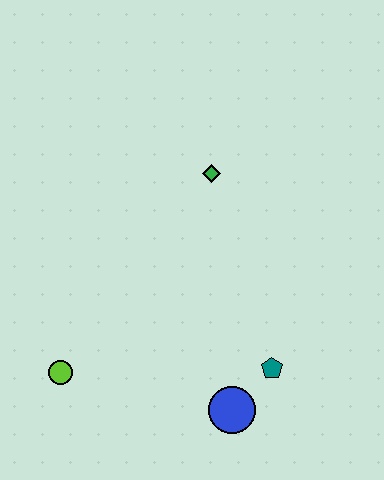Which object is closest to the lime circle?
The blue circle is closest to the lime circle.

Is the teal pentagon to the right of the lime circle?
Yes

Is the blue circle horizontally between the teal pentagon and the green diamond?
Yes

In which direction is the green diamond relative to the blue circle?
The green diamond is above the blue circle.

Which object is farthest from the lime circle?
The green diamond is farthest from the lime circle.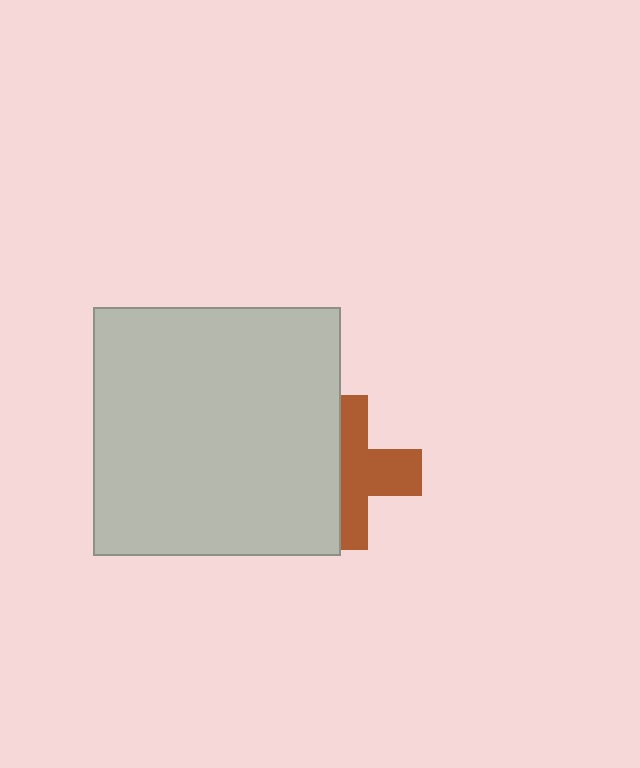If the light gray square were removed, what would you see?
You would see the complete brown cross.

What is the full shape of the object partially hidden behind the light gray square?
The partially hidden object is a brown cross.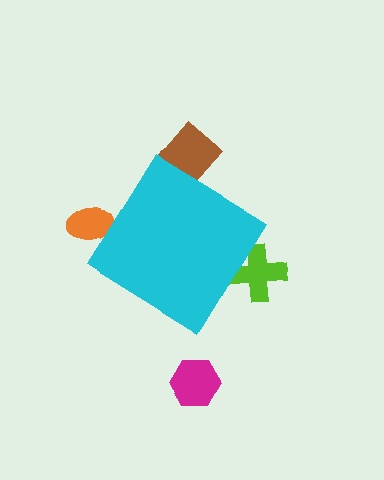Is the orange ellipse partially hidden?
Yes, the orange ellipse is partially hidden behind the cyan diamond.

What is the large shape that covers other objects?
A cyan diamond.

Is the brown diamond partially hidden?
Yes, the brown diamond is partially hidden behind the cyan diamond.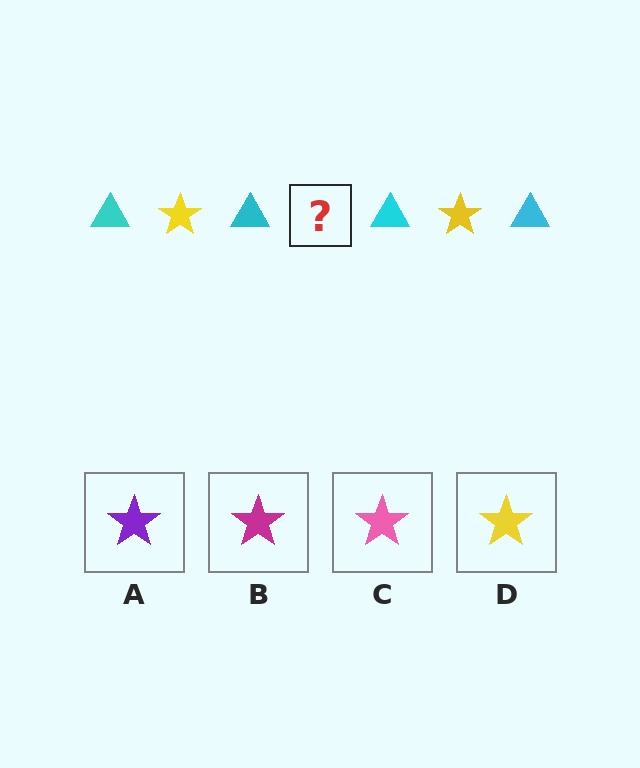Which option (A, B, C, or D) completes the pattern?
D.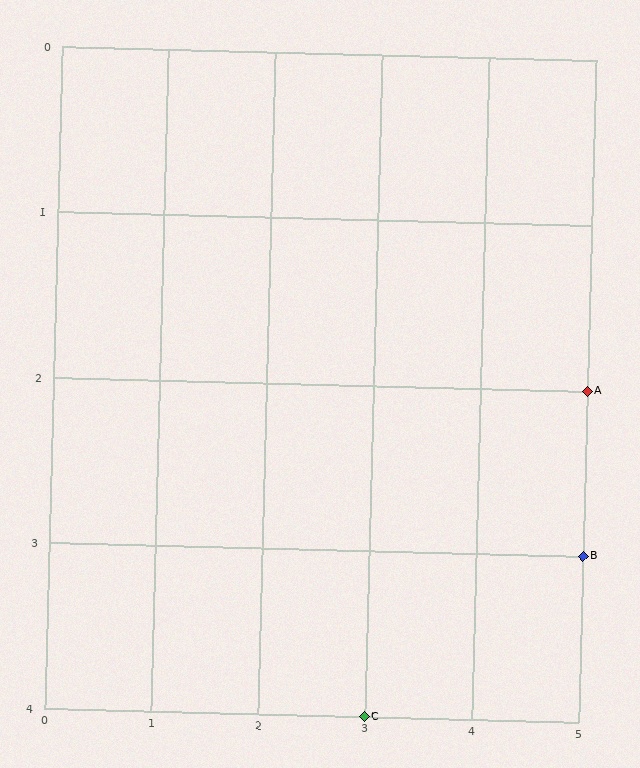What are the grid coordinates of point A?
Point A is at grid coordinates (5, 2).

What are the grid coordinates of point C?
Point C is at grid coordinates (3, 4).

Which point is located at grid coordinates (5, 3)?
Point B is at (5, 3).